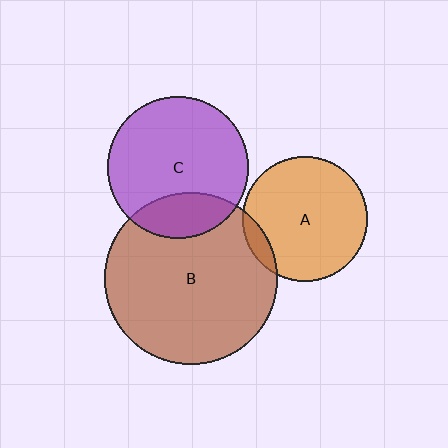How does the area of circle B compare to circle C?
Approximately 1.5 times.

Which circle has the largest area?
Circle B (brown).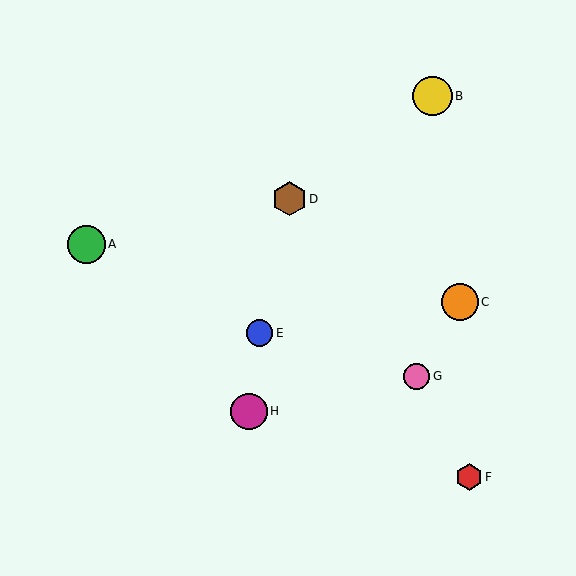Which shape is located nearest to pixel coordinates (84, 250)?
The green circle (labeled A) at (87, 244) is nearest to that location.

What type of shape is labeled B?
Shape B is a yellow circle.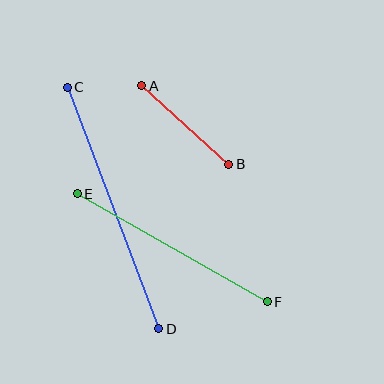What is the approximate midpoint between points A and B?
The midpoint is at approximately (185, 125) pixels.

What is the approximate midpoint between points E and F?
The midpoint is at approximately (172, 248) pixels.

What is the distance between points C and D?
The distance is approximately 259 pixels.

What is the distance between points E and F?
The distance is approximately 219 pixels.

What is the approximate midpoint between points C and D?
The midpoint is at approximately (113, 208) pixels.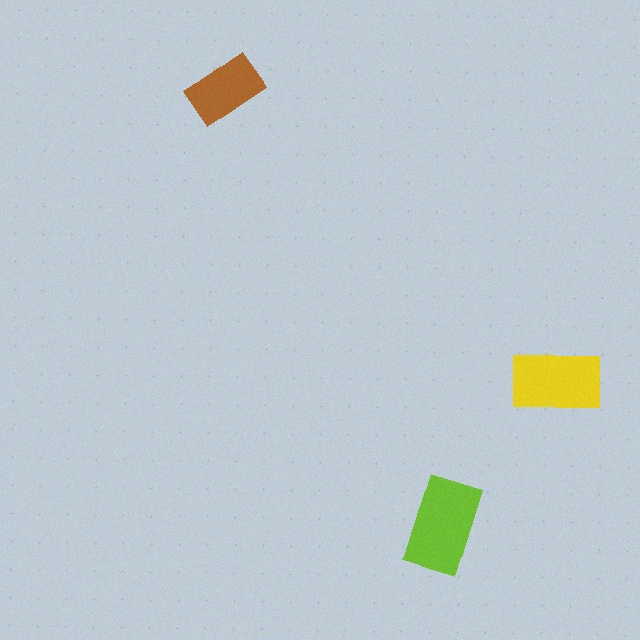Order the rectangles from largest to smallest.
the lime one, the yellow one, the brown one.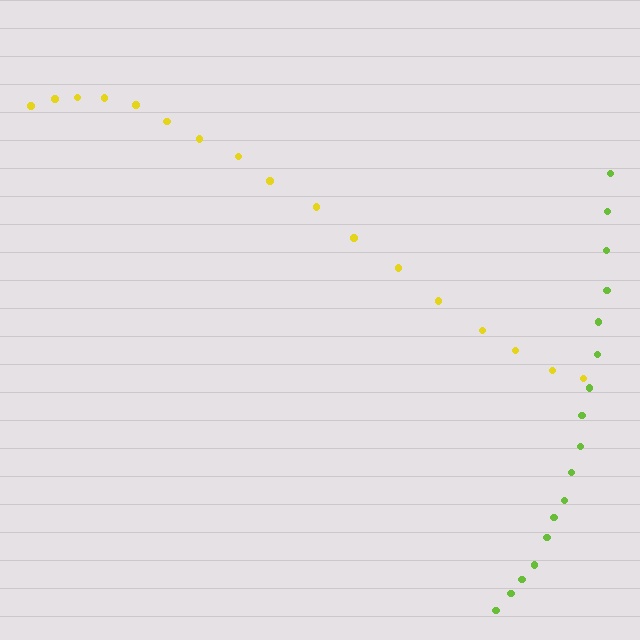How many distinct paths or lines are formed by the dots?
There are 2 distinct paths.